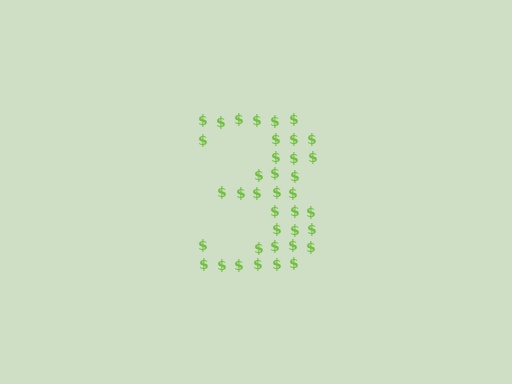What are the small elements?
The small elements are dollar signs.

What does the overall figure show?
The overall figure shows the digit 3.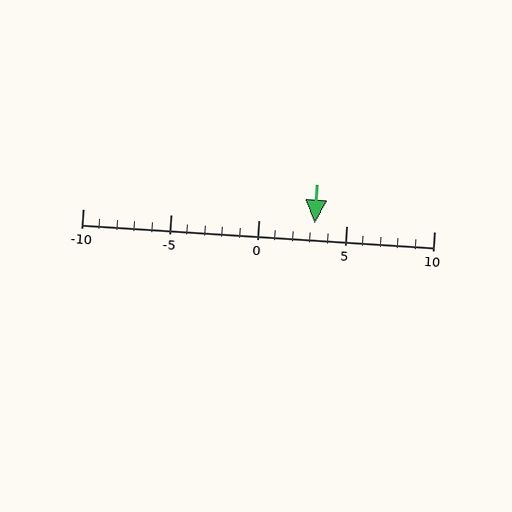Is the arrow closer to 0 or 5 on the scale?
The arrow is closer to 5.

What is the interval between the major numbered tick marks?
The major tick marks are spaced 5 units apart.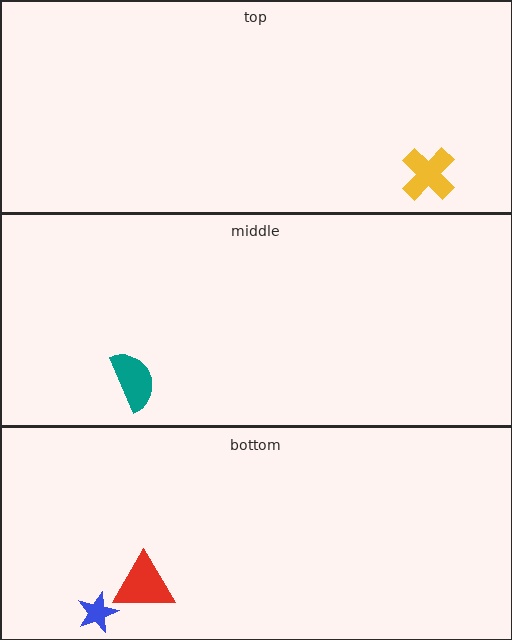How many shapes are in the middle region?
1.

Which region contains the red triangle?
The bottom region.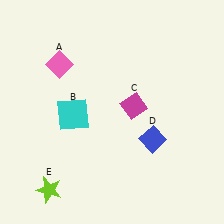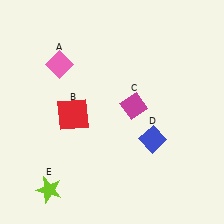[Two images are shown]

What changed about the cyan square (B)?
In Image 1, B is cyan. In Image 2, it changed to red.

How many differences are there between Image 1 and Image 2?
There is 1 difference between the two images.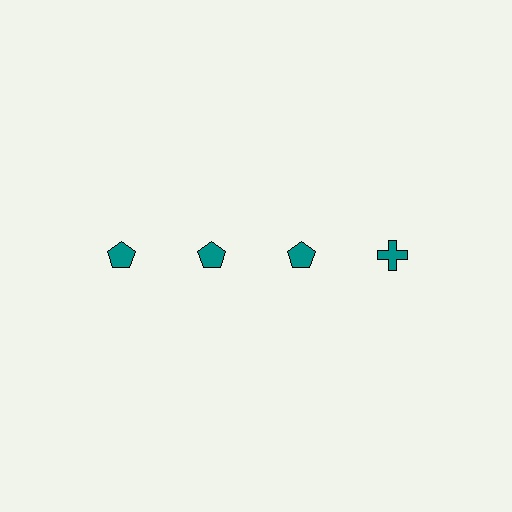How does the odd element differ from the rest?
It has a different shape: cross instead of pentagon.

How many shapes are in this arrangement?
There are 4 shapes arranged in a grid pattern.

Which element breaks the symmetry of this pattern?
The teal cross in the top row, second from right column breaks the symmetry. All other shapes are teal pentagons.